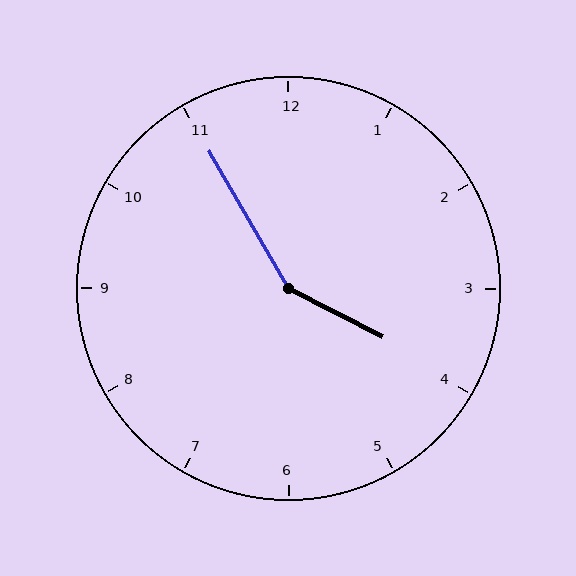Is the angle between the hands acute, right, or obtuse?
It is obtuse.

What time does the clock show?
3:55.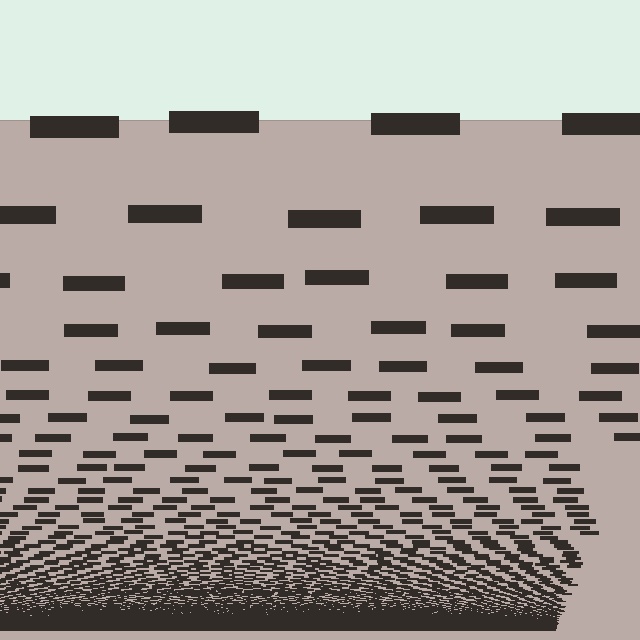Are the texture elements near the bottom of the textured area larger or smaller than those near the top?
Smaller. The gradient is inverted — elements near the bottom are smaller and denser.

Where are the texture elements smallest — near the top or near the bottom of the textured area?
Near the bottom.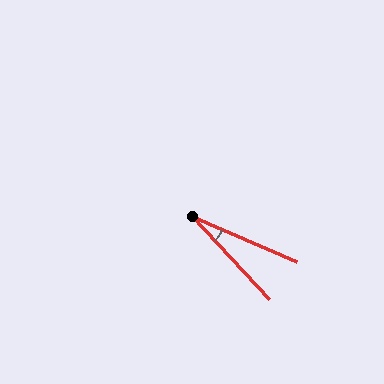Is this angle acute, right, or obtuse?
It is acute.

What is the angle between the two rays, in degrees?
Approximately 24 degrees.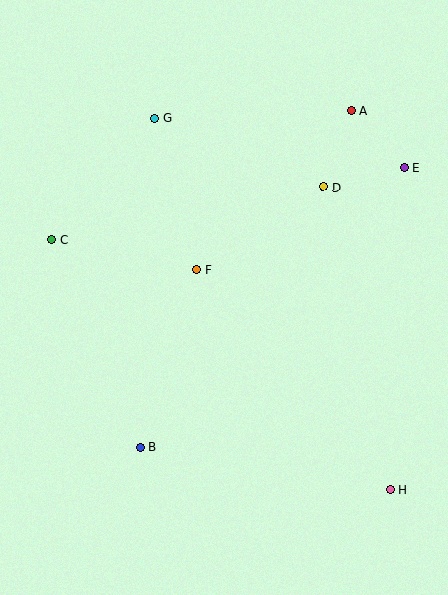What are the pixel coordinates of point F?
Point F is at (197, 269).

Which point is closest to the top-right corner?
Point A is closest to the top-right corner.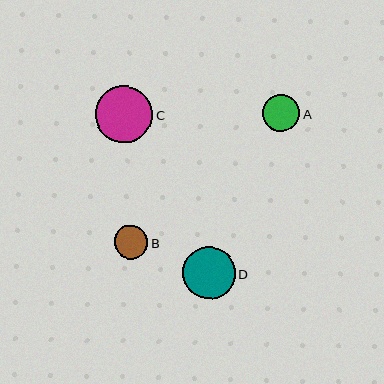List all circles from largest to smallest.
From largest to smallest: C, D, A, B.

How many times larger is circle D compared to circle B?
Circle D is approximately 1.5 times the size of circle B.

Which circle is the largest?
Circle C is the largest with a size of approximately 57 pixels.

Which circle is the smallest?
Circle B is the smallest with a size of approximately 34 pixels.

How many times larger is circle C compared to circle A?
Circle C is approximately 1.6 times the size of circle A.